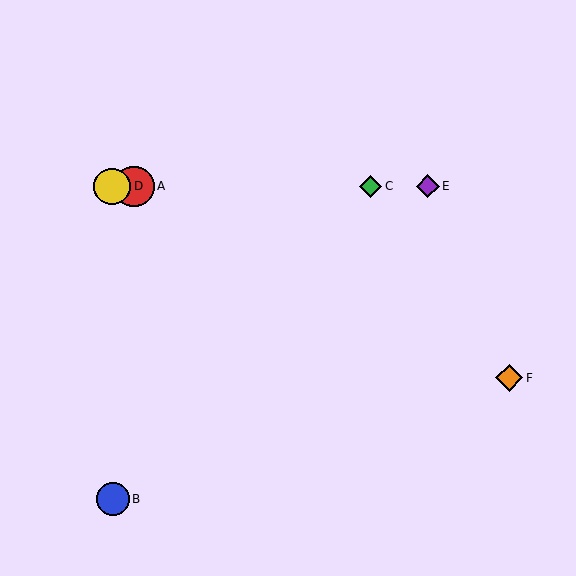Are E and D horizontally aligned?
Yes, both are at y≈186.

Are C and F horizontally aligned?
No, C is at y≈186 and F is at y≈378.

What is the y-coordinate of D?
Object D is at y≈186.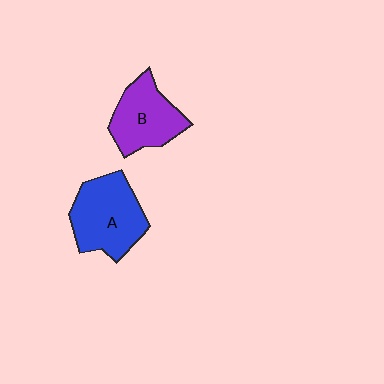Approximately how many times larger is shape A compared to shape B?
Approximately 1.2 times.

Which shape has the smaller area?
Shape B (purple).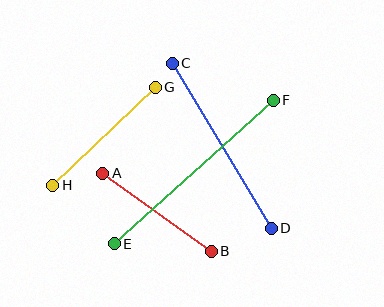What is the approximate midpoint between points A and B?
The midpoint is at approximately (157, 212) pixels.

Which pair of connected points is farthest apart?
Points E and F are farthest apart.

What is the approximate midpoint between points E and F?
The midpoint is at approximately (194, 172) pixels.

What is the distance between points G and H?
The distance is approximately 142 pixels.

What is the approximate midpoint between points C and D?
The midpoint is at approximately (222, 146) pixels.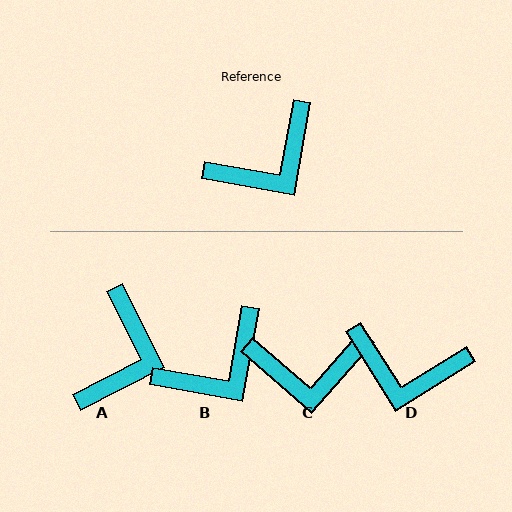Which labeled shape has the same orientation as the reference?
B.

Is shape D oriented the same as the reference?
No, it is off by about 48 degrees.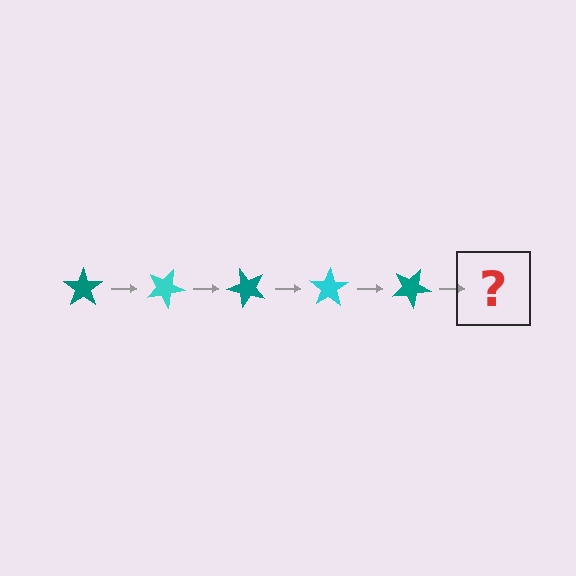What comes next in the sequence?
The next element should be a cyan star, rotated 125 degrees from the start.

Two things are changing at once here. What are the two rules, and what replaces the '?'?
The two rules are that it rotates 25 degrees each step and the color cycles through teal and cyan. The '?' should be a cyan star, rotated 125 degrees from the start.